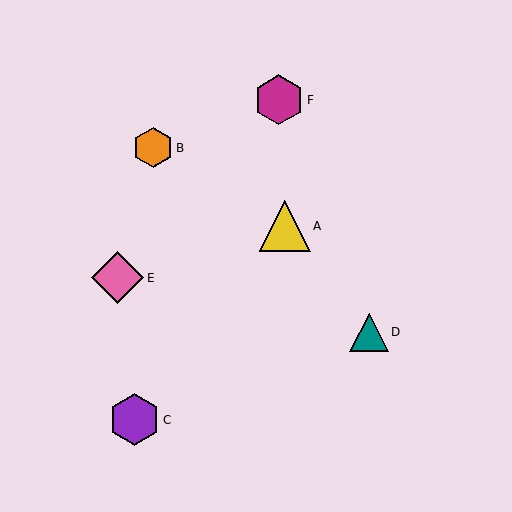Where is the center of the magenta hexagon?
The center of the magenta hexagon is at (279, 100).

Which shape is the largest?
The pink diamond (labeled E) is the largest.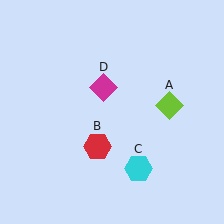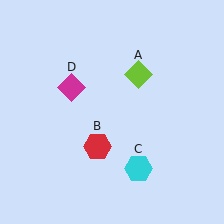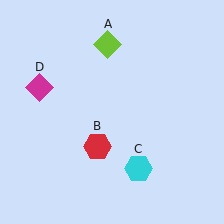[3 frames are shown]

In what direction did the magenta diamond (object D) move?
The magenta diamond (object D) moved left.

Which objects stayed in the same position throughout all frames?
Red hexagon (object B) and cyan hexagon (object C) remained stationary.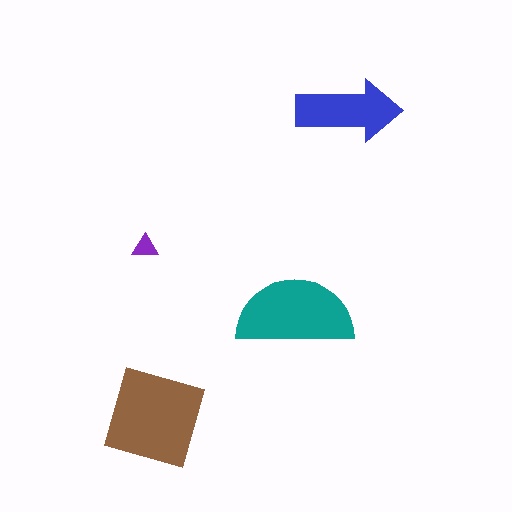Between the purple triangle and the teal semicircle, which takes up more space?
The teal semicircle.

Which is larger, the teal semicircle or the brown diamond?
The brown diamond.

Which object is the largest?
The brown diamond.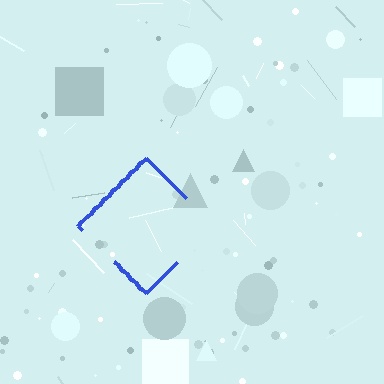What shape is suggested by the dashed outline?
The dashed outline suggests a diamond.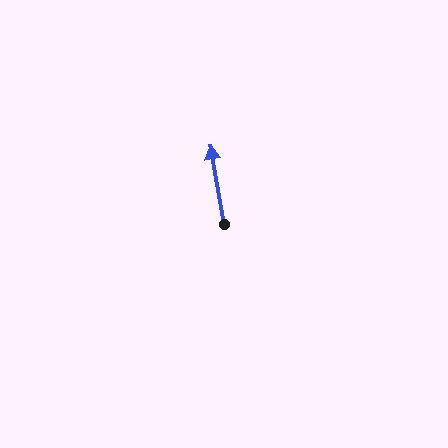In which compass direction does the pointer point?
North.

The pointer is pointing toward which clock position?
Roughly 12 o'clock.